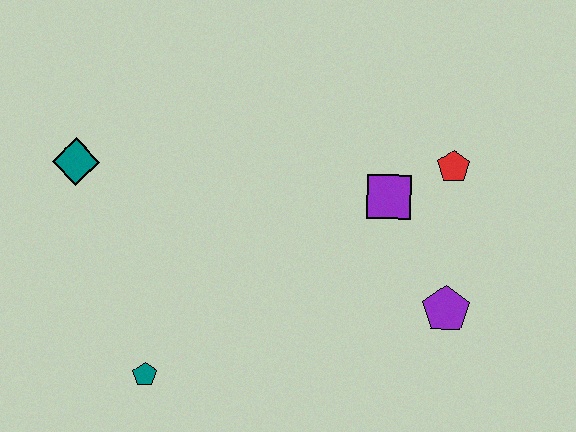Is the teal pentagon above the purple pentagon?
No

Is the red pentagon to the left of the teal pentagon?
No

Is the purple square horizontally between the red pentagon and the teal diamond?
Yes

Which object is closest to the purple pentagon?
The purple square is closest to the purple pentagon.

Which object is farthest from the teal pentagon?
The red pentagon is farthest from the teal pentagon.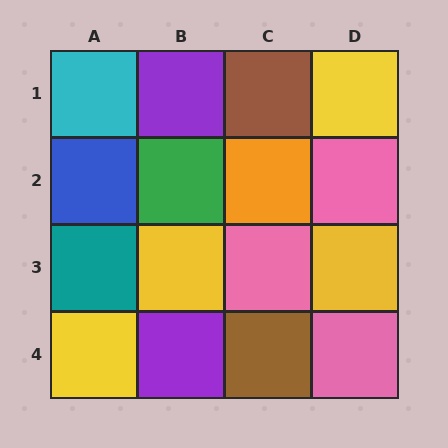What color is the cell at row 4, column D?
Pink.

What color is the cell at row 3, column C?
Pink.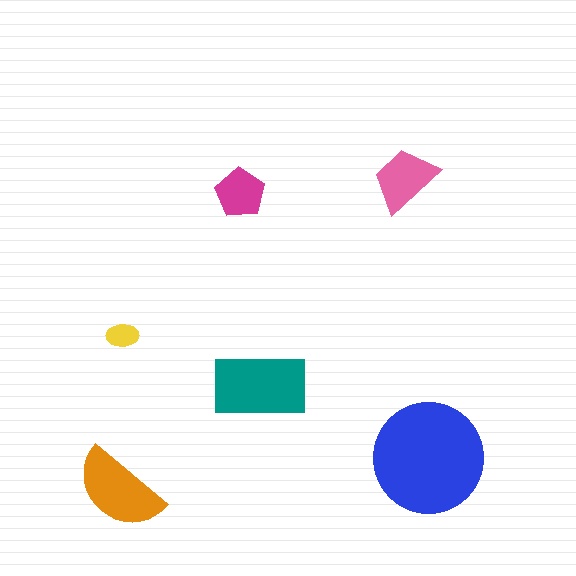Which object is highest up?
The pink trapezoid is topmost.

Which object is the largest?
The blue circle.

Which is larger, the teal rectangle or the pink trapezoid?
The teal rectangle.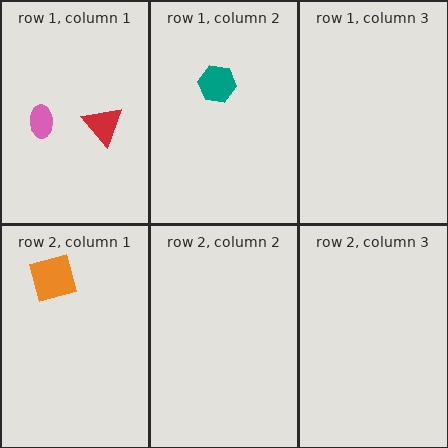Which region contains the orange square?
The row 2, column 1 region.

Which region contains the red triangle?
The row 1, column 1 region.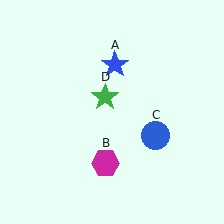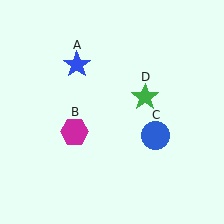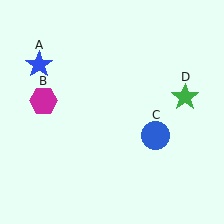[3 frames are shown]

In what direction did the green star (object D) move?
The green star (object D) moved right.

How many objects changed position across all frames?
3 objects changed position: blue star (object A), magenta hexagon (object B), green star (object D).